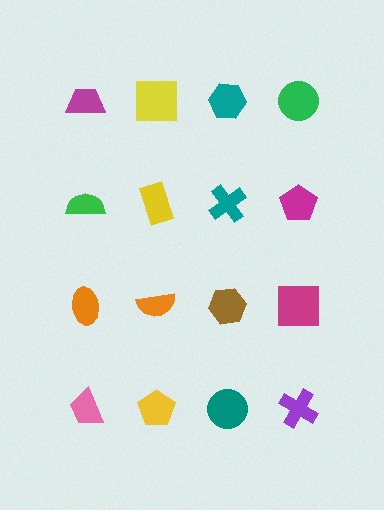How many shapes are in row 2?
4 shapes.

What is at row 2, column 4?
A magenta pentagon.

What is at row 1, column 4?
A green circle.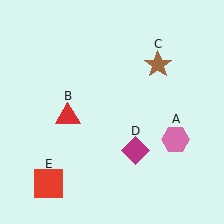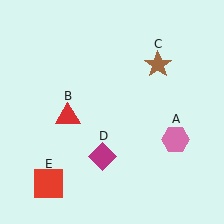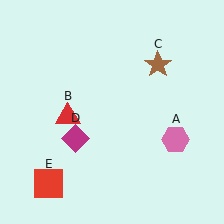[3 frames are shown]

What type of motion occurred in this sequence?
The magenta diamond (object D) rotated clockwise around the center of the scene.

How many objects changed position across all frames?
1 object changed position: magenta diamond (object D).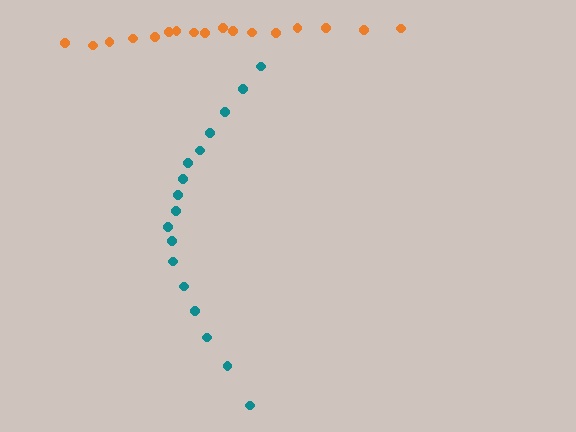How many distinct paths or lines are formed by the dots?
There are 2 distinct paths.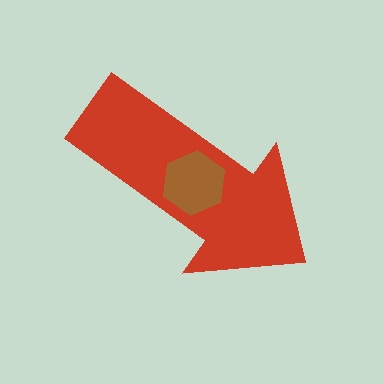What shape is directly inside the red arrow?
The brown hexagon.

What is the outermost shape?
The red arrow.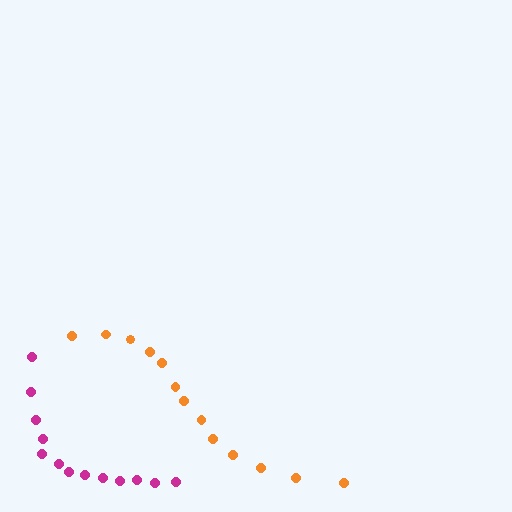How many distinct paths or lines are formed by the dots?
There are 2 distinct paths.